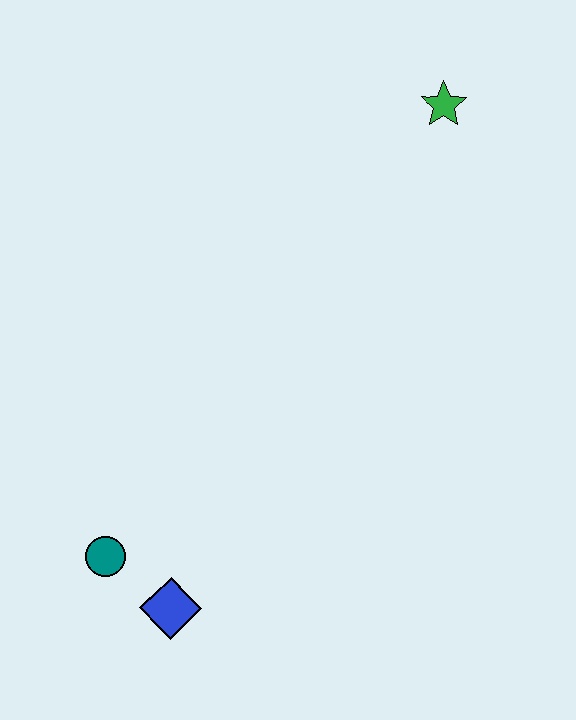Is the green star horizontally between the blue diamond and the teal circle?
No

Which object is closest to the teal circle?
The blue diamond is closest to the teal circle.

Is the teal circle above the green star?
No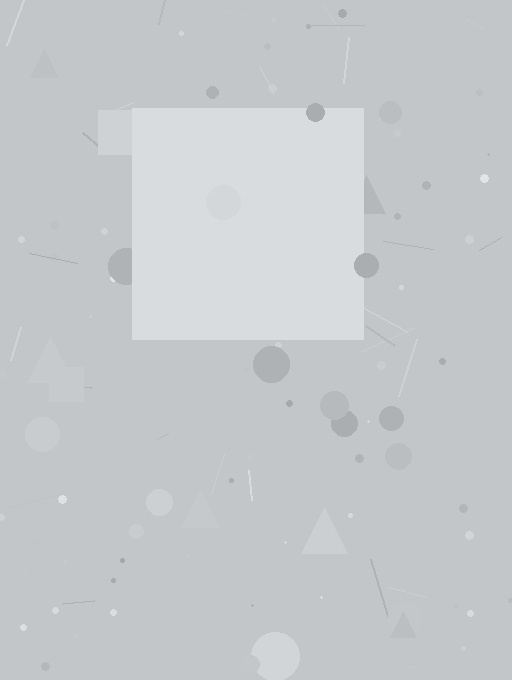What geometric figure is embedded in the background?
A square is embedded in the background.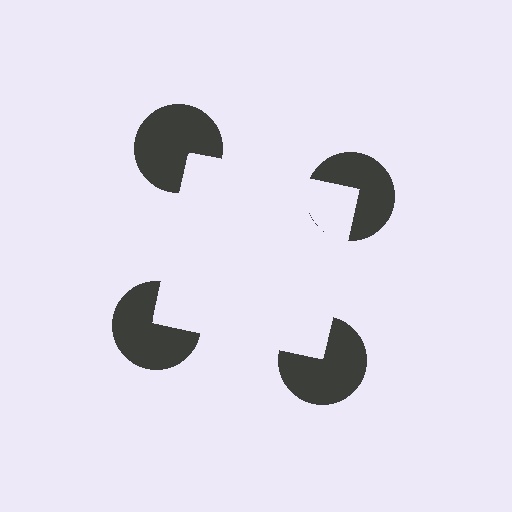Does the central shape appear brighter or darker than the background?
It typically appears slightly brighter than the background, even though no actual brightness change is drawn.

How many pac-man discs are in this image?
There are 4 — one at each vertex of the illusory square.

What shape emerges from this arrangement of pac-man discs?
An illusory square — its edges are inferred from the aligned wedge cuts in the pac-man discs, not physically drawn.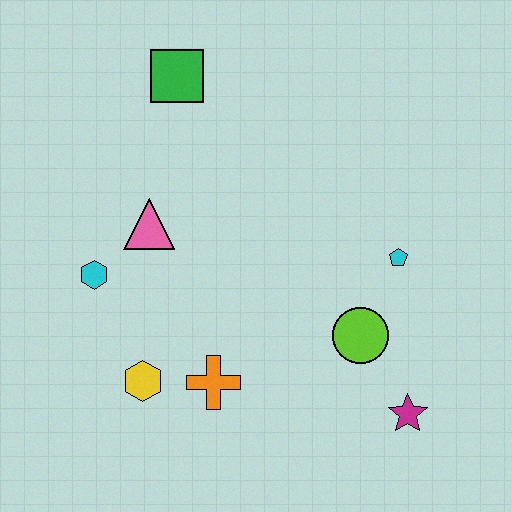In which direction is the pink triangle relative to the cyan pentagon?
The pink triangle is to the left of the cyan pentagon.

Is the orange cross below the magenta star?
No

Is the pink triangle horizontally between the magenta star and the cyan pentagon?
No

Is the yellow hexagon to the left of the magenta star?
Yes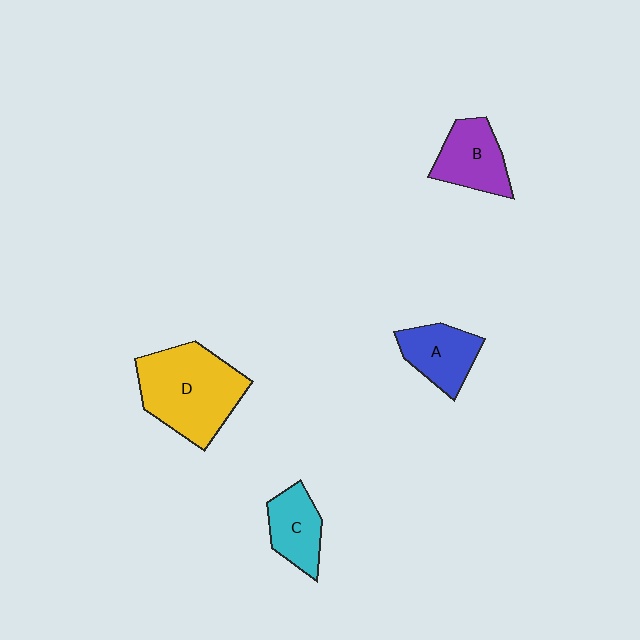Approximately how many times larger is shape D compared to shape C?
Approximately 2.1 times.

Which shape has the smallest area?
Shape C (cyan).